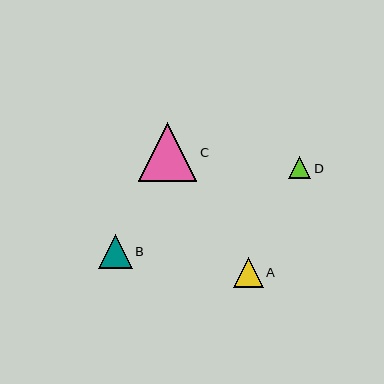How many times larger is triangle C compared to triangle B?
Triangle C is approximately 1.7 times the size of triangle B.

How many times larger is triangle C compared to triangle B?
Triangle C is approximately 1.7 times the size of triangle B.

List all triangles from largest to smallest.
From largest to smallest: C, B, A, D.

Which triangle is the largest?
Triangle C is the largest with a size of approximately 59 pixels.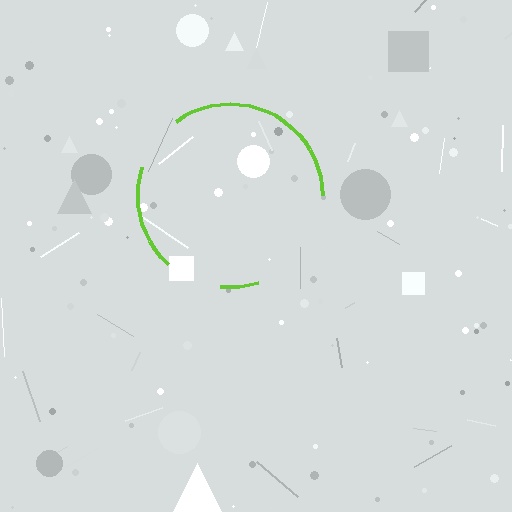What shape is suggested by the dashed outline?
The dashed outline suggests a circle.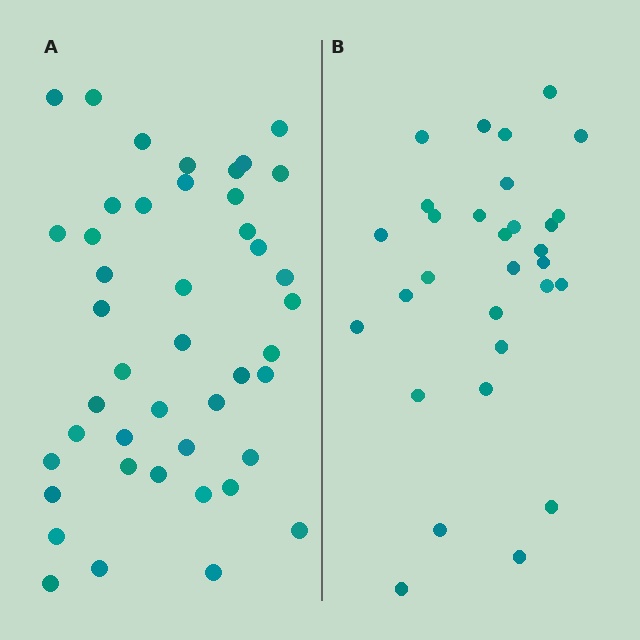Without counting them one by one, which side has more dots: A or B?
Region A (the left region) has more dots.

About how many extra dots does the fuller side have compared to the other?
Region A has approximately 15 more dots than region B.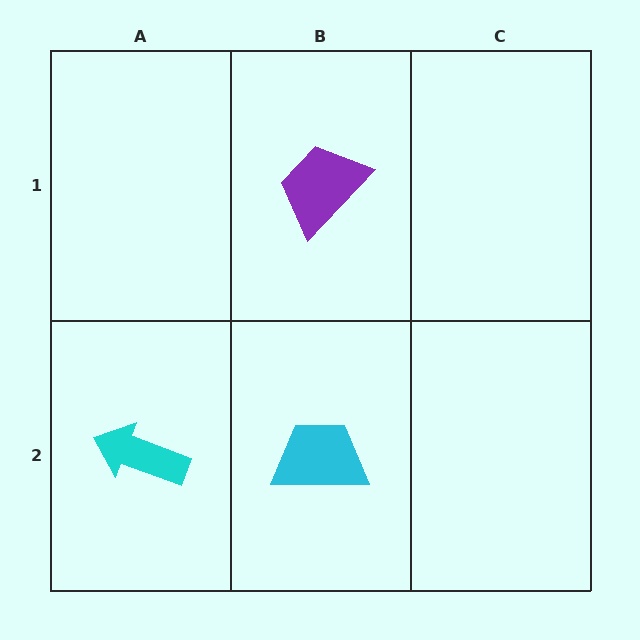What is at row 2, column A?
A cyan arrow.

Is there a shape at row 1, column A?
No, that cell is empty.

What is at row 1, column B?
A purple trapezoid.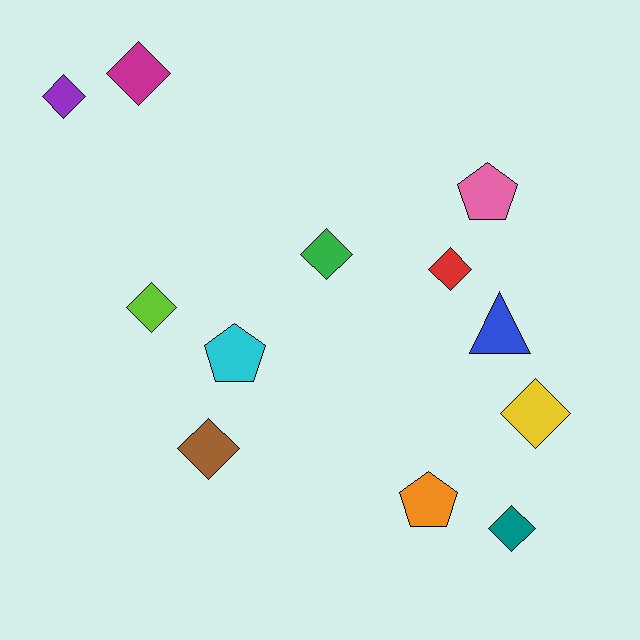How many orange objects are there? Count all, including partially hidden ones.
There is 1 orange object.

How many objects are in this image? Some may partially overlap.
There are 12 objects.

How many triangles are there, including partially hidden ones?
There is 1 triangle.